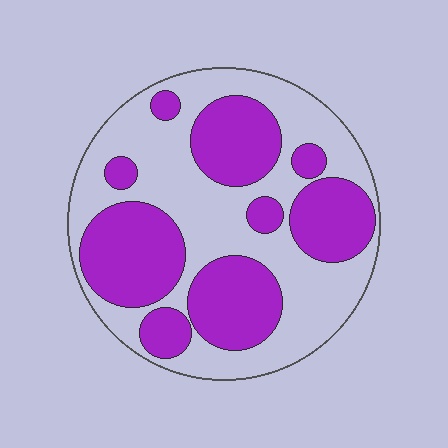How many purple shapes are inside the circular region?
9.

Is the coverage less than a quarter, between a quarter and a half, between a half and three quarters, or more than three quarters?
Between a quarter and a half.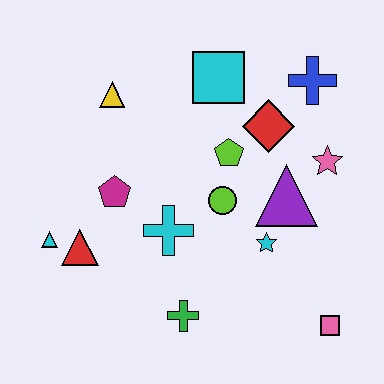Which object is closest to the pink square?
The cyan star is closest to the pink square.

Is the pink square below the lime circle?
Yes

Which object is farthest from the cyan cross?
The blue cross is farthest from the cyan cross.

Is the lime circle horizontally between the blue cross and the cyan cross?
Yes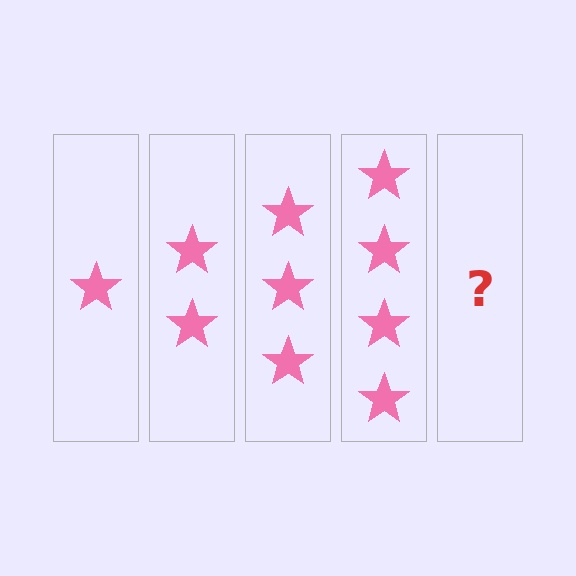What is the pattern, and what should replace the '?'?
The pattern is that each step adds one more star. The '?' should be 5 stars.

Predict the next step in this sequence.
The next step is 5 stars.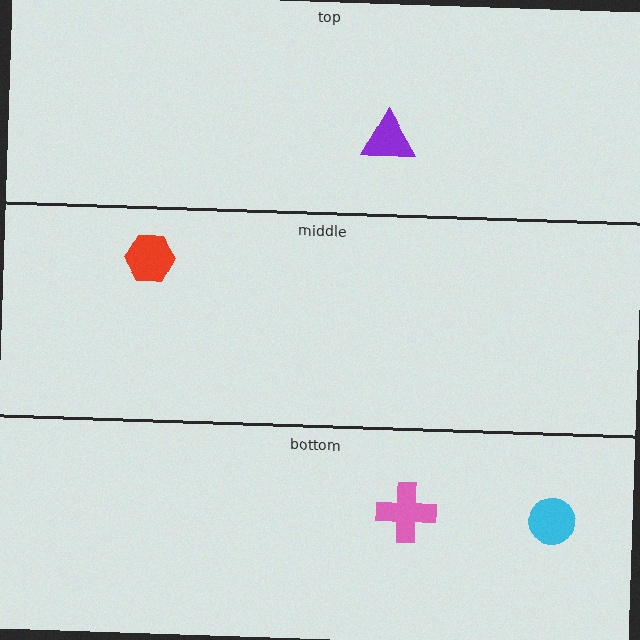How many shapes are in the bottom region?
2.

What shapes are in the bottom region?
The pink cross, the cyan circle.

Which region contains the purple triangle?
The top region.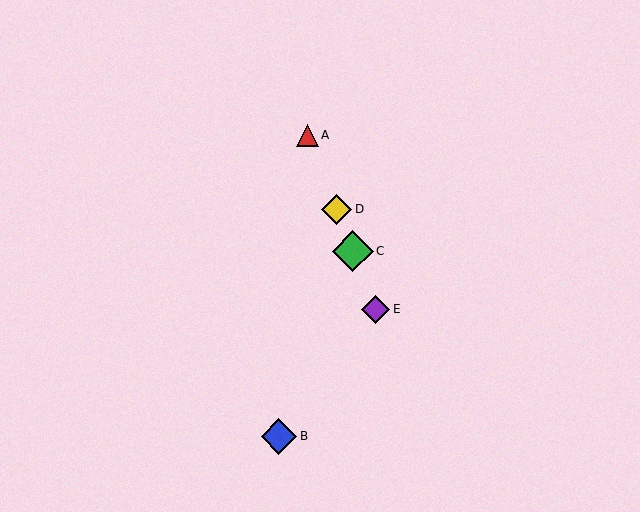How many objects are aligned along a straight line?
4 objects (A, C, D, E) are aligned along a straight line.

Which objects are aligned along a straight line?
Objects A, C, D, E are aligned along a straight line.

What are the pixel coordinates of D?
Object D is at (336, 209).